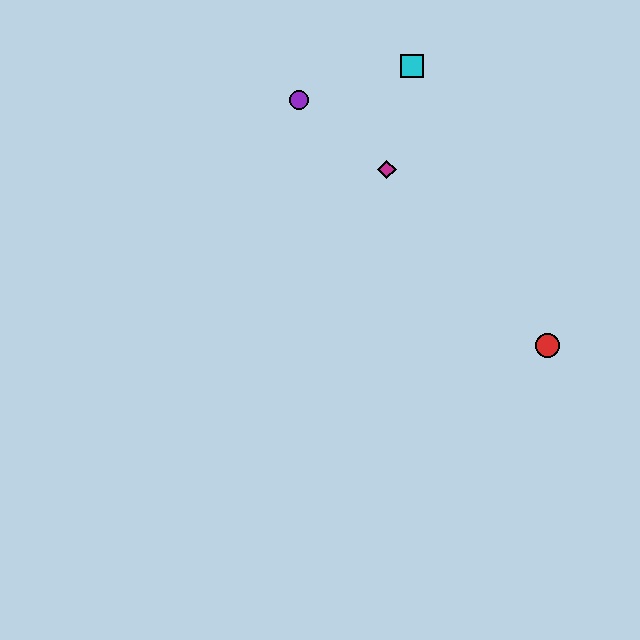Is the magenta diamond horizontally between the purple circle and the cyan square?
Yes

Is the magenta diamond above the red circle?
Yes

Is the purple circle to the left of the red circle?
Yes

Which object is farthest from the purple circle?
The red circle is farthest from the purple circle.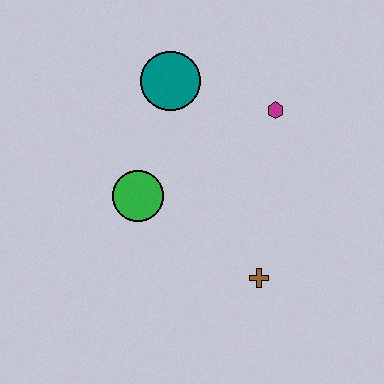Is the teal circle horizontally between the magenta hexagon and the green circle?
Yes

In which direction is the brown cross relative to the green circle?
The brown cross is to the right of the green circle.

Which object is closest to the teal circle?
The magenta hexagon is closest to the teal circle.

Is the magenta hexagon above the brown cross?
Yes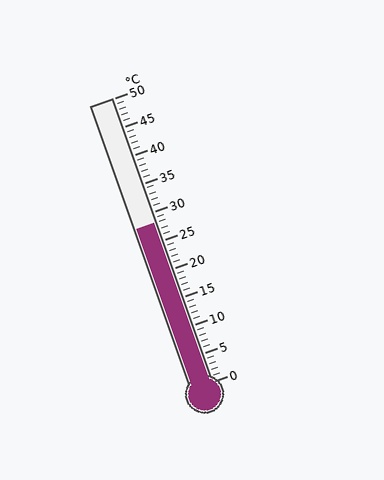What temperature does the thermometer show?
The thermometer shows approximately 28°C.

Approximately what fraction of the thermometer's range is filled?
The thermometer is filled to approximately 55% of its range.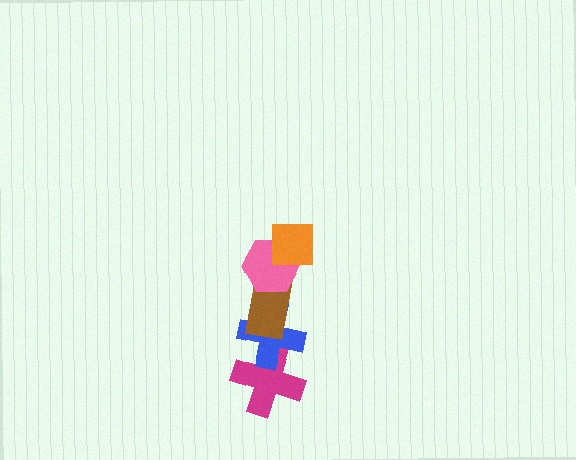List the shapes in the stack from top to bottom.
From top to bottom: the orange square, the pink hexagon, the brown rectangle, the blue cross, the magenta cross.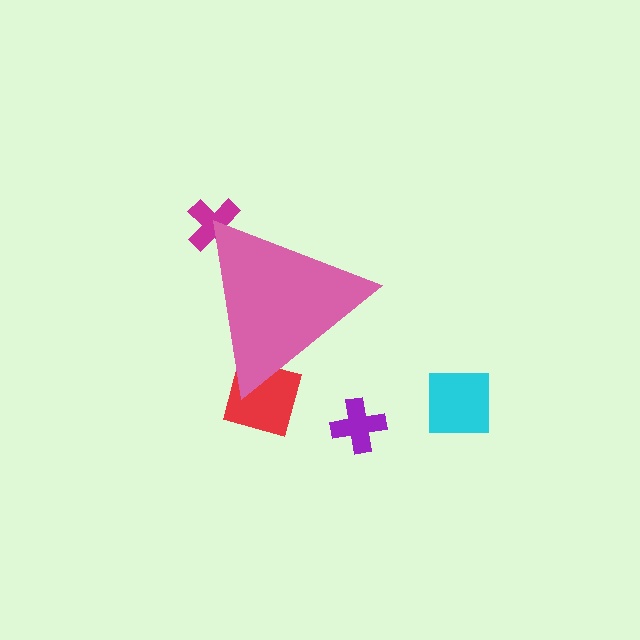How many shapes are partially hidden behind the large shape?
2 shapes are partially hidden.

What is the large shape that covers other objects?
A pink triangle.